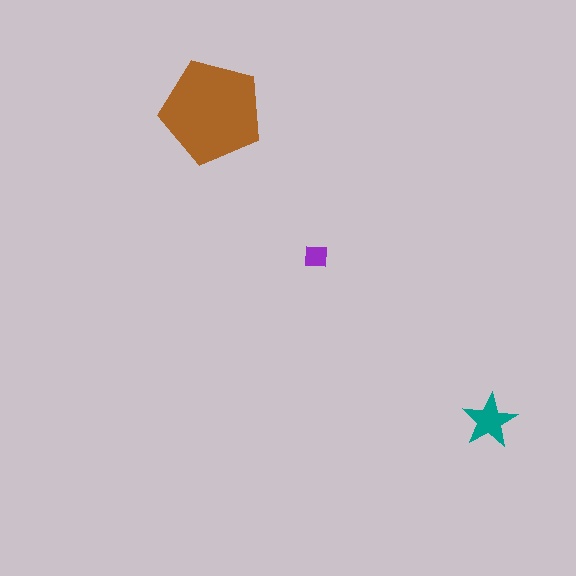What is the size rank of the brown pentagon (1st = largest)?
1st.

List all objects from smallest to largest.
The purple square, the teal star, the brown pentagon.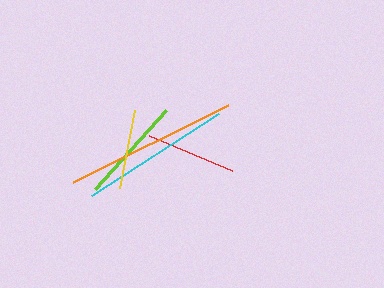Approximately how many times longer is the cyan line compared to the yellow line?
The cyan line is approximately 1.9 times the length of the yellow line.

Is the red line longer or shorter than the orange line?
The orange line is longer than the red line.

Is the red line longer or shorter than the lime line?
The lime line is longer than the red line.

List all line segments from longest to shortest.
From longest to shortest: orange, cyan, lime, red, yellow.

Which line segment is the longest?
The orange line is the longest at approximately 172 pixels.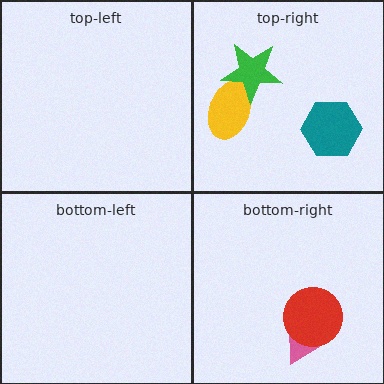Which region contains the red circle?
The bottom-right region.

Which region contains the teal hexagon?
The top-right region.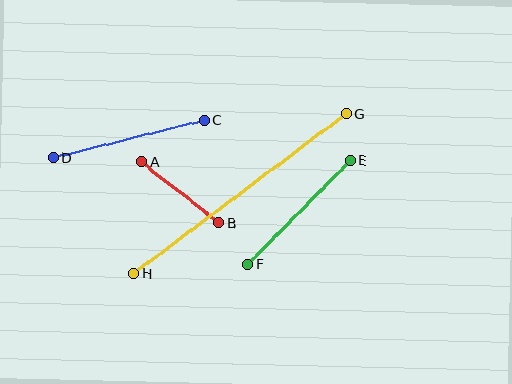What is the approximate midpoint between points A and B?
The midpoint is at approximately (180, 192) pixels.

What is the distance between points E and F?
The distance is approximately 145 pixels.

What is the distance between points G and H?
The distance is approximately 265 pixels.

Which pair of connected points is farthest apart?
Points G and H are farthest apart.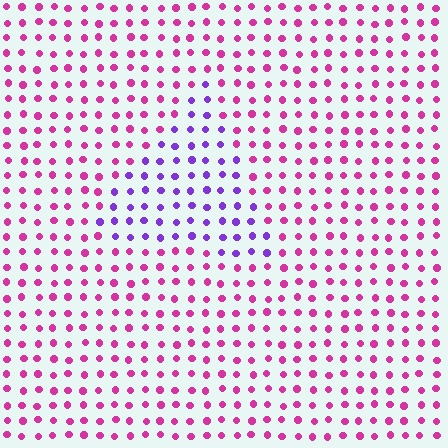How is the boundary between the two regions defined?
The boundary is defined purely by a slight shift in hue (about 51 degrees). Spacing, size, and orientation are identical on both sides.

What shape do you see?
I see a triangle.